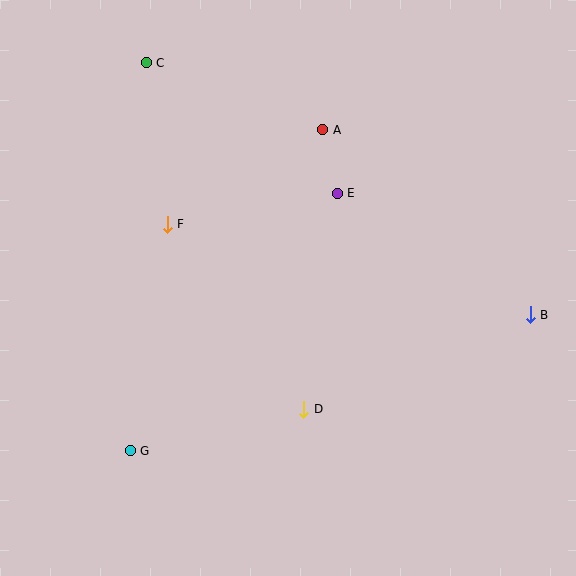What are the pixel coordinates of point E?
Point E is at (337, 193).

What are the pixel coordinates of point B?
Point B is at (530, 315).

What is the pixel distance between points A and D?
The distance between A and D is 280 pixels.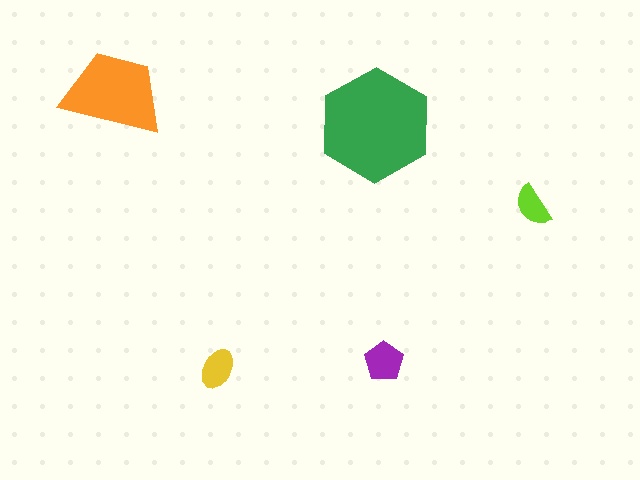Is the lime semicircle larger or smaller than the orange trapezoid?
Smaller.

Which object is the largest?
The green hexagon.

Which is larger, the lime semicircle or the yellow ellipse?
The yellow ellipse.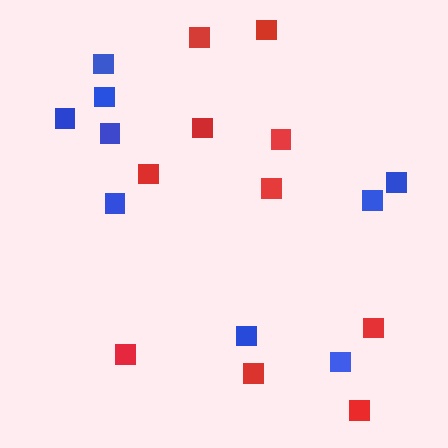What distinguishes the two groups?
There are 2 groups: one group of red squares (10) and one group of blue squares (9).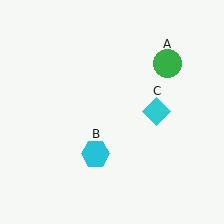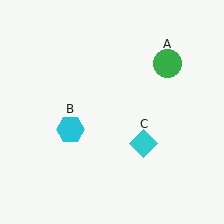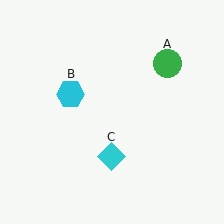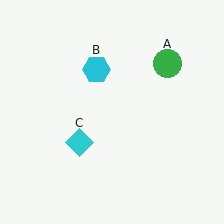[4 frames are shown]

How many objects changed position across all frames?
2 objects changed position: cyan hexagon (object B), cyan diamond (object C).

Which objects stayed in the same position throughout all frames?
Green circle (object A) remained stationary.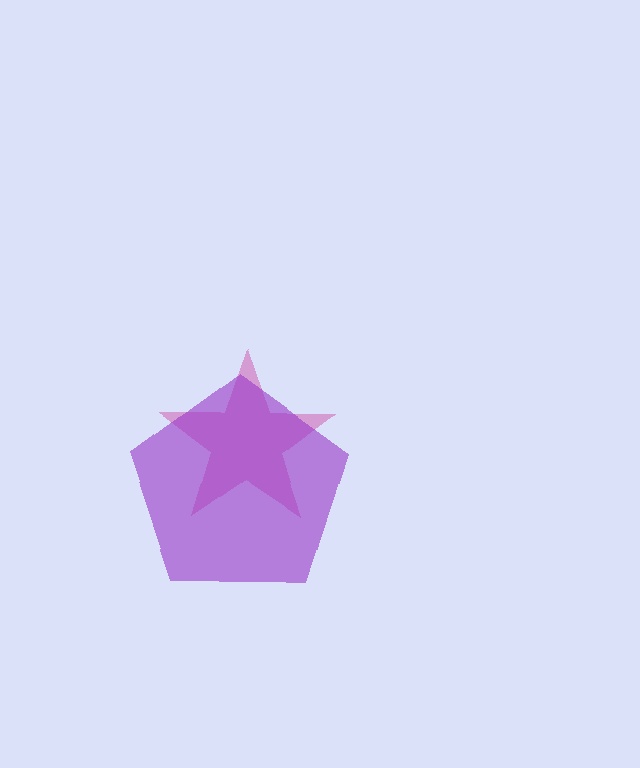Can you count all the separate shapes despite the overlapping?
Yes, there are 2 separate shapes.